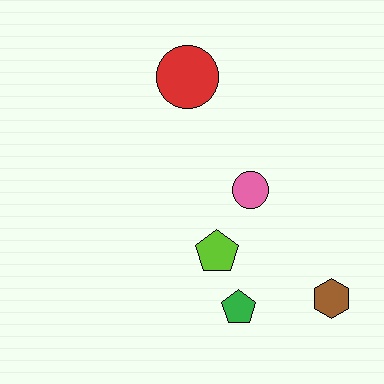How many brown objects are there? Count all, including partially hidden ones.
There is 1 brown object.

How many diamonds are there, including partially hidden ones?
There are no diamonds.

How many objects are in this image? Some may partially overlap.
There are 5 objects.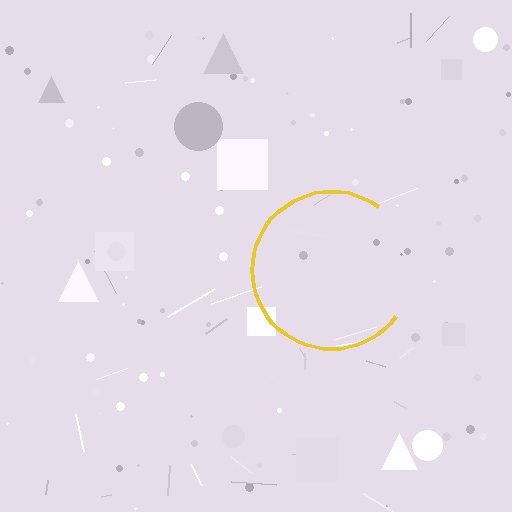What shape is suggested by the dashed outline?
The dashed outline suggests a circle.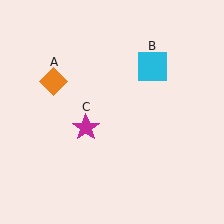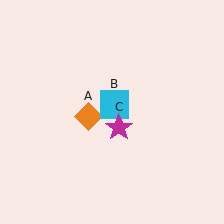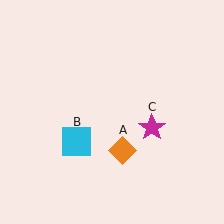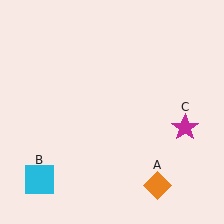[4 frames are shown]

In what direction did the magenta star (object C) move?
The magenta star (object C) moved right.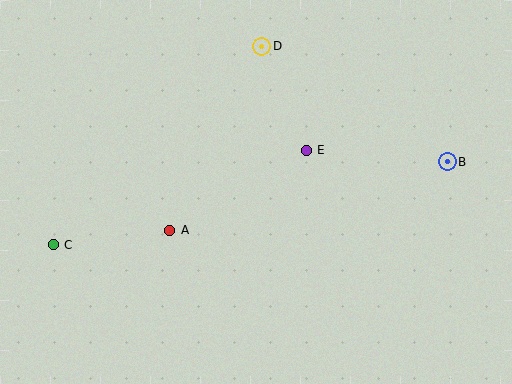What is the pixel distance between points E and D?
The distance between E and D is 113 pixels.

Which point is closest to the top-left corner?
Point C is closest to the top-left corner.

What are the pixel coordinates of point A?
Point A is at (170, 230).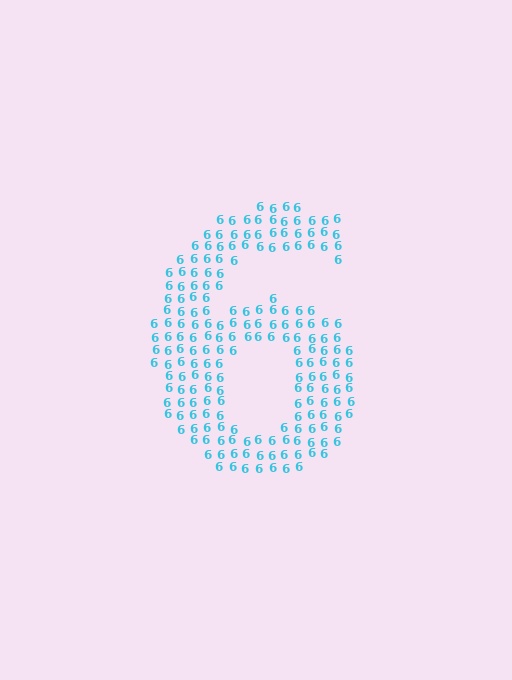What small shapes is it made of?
It is made of small digit 6's.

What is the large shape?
The large shape is the digit 6.